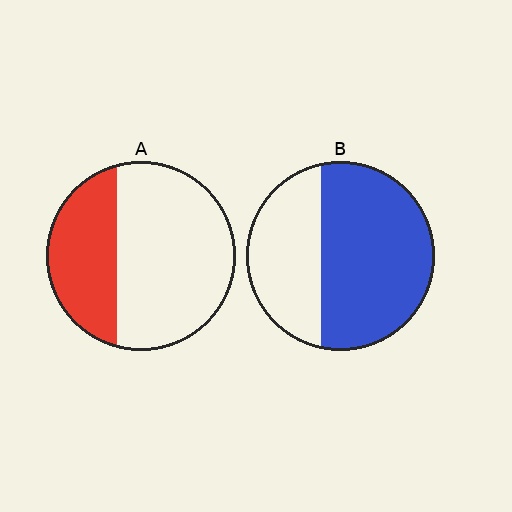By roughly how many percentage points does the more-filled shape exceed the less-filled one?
By roughly 30 percentage points (B over A).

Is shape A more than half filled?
No.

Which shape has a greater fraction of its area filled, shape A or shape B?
Shape B.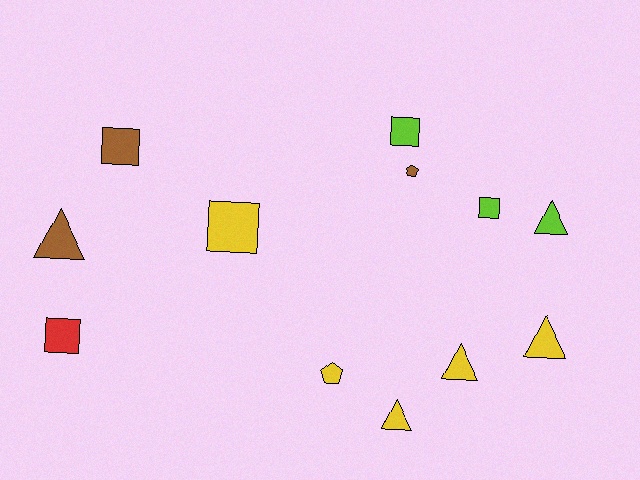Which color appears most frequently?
Yellow, with 5 objects.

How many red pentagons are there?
There are no red pentagons.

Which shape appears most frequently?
Triangle, with 5 objects.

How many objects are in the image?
There are 12 objects.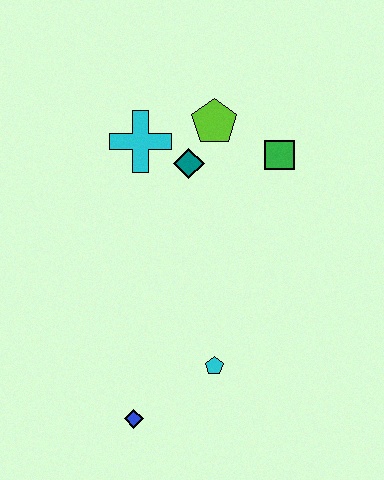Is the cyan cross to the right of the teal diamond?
No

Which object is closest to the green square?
The lime pentagon is closest to the green square.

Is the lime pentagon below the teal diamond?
No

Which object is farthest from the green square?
The blue diamond is farthest from the green square.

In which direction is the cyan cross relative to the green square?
The cyan cross is to the left of the green square.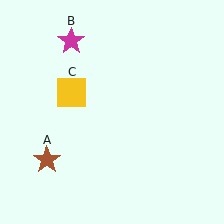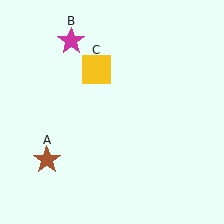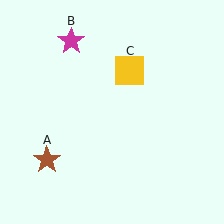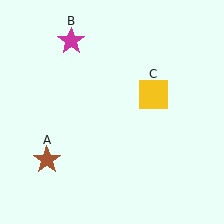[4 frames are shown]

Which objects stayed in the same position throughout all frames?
Brown star (object A) and magenta star (object B) remained stationary.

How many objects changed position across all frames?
1 object changed position: yellow square (object C).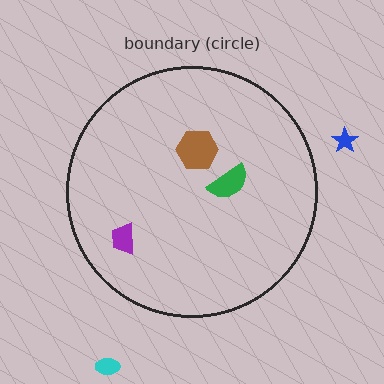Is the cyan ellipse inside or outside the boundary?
Outside.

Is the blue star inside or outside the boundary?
Outside.